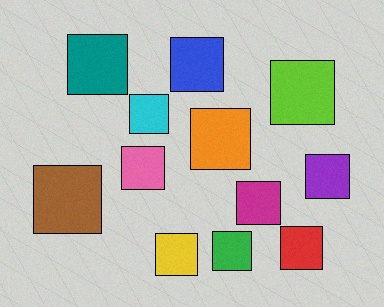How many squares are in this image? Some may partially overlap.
There are 12 squares.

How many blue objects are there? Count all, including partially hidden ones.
There is 1 blue object.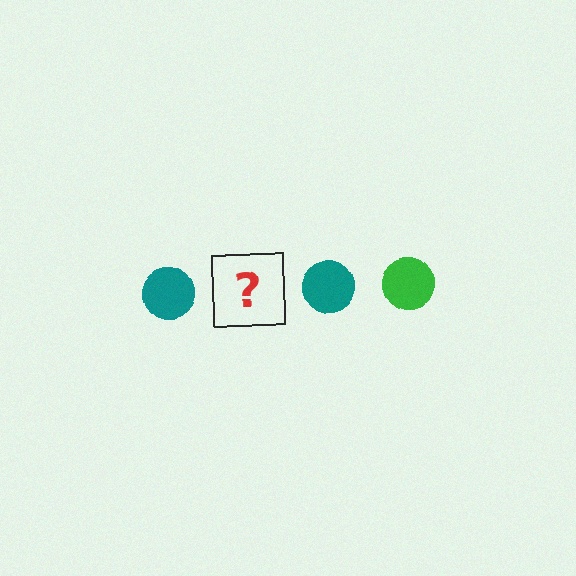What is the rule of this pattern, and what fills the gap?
The rule is that the pattern cycles through teal, green circles. The gap should be filled with a green circle.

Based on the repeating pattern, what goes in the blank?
The blank should be a green circle.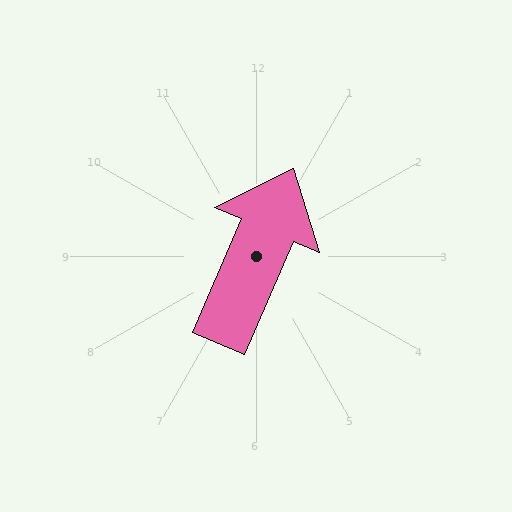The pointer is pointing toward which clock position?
Roughly 1 o'clock.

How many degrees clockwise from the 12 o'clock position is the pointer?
Approximately 23 degrees.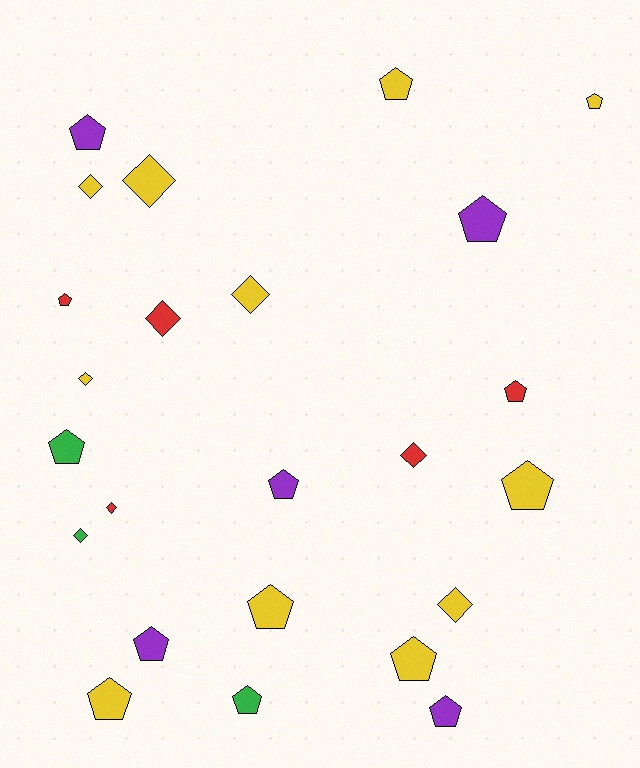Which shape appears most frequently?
Pentagon, with 15 objects.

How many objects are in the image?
There are 24 objects.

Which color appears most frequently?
Yellow, with 11 objects.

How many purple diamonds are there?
There are no purple diamonds.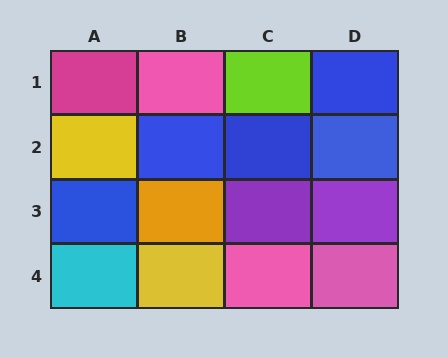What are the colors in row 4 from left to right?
Cyan, yellow, pink, pink.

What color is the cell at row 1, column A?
Magenta.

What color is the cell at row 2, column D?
Blue.